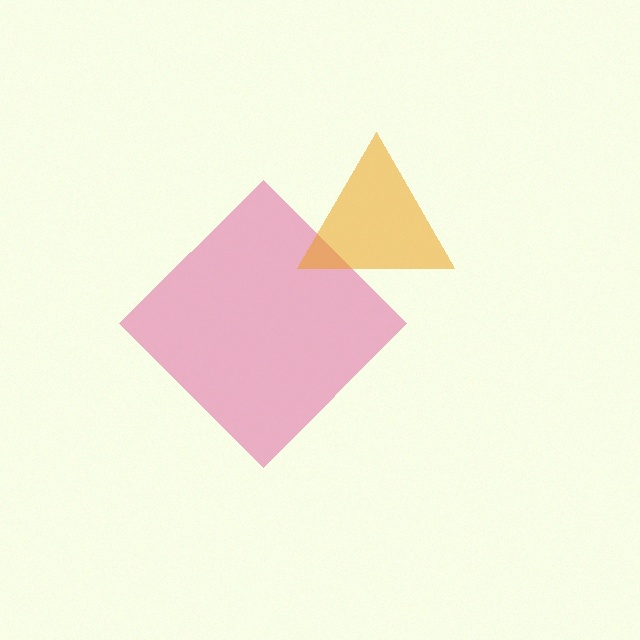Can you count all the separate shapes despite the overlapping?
Yes, there are 2 separate shapes.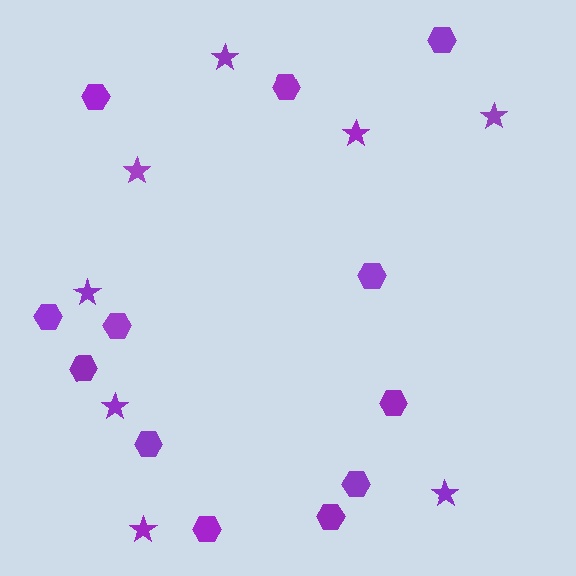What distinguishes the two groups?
There are 2 groups: one group of stars (8) and one group of hexagons (12).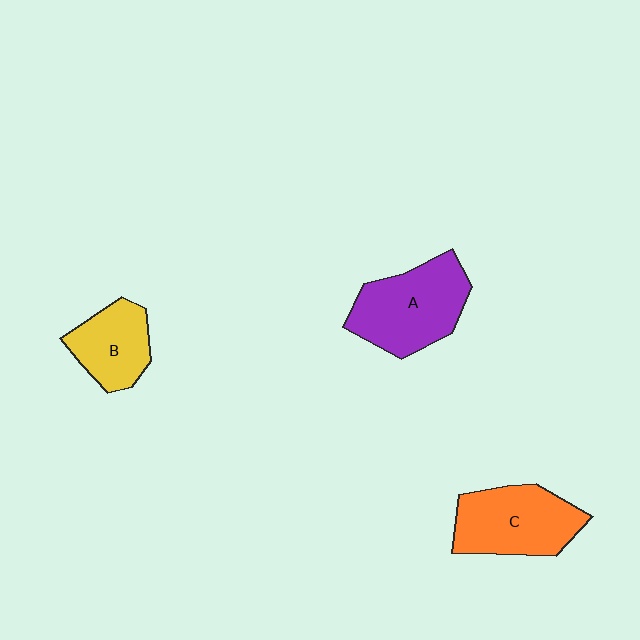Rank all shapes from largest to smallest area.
From largest to smallest: A (purple), C (orange), B (yellow).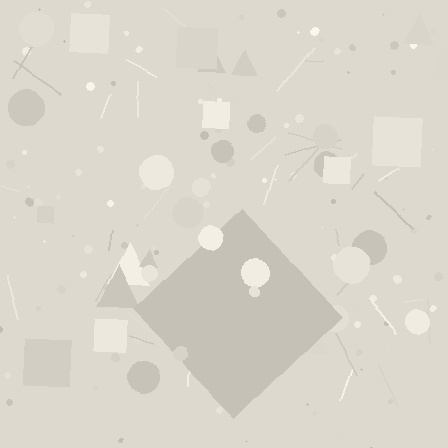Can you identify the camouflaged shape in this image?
The camouflaged shape is a diamond.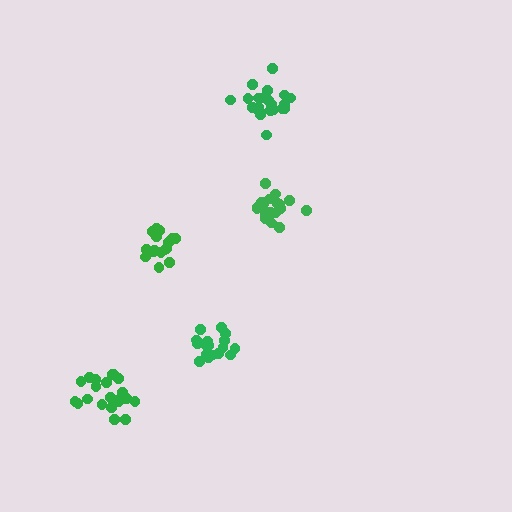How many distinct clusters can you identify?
There are 5 distinct clusters.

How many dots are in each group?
Group 1: 17 dots, Group 2: 21 dots, Group 3: 19 dots, Group 4: 21 dots, Group 5: 18 dots (96 total).